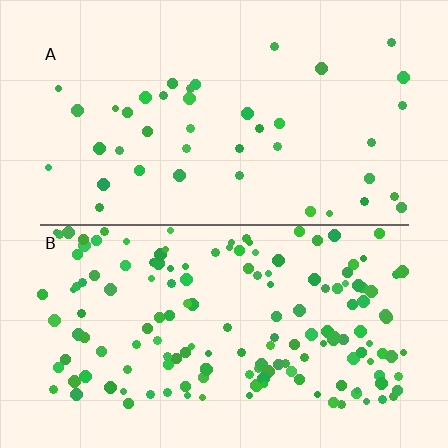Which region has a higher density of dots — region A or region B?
B (the bottom).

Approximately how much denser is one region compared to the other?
Approximately 3.7× — region B over region A.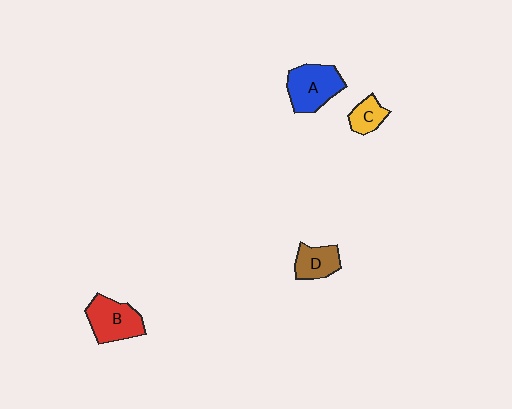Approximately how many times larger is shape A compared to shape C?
Approximately 2.0 times.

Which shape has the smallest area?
Shape C (yellow).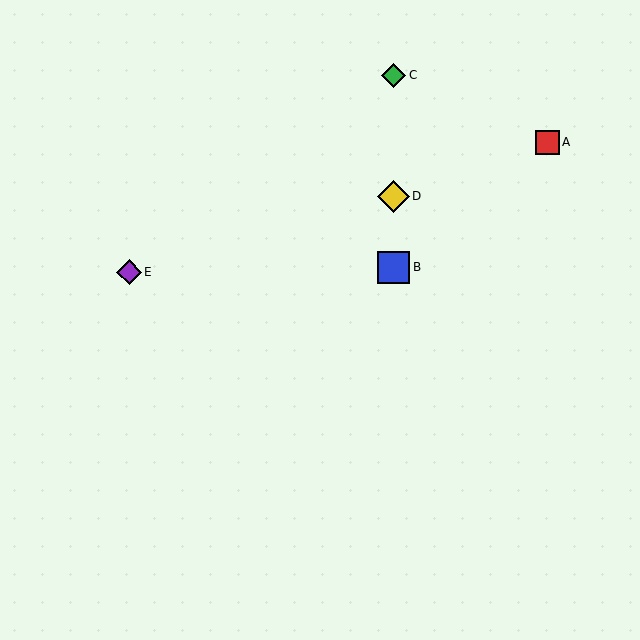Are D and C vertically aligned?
Yes, both are at x≈393.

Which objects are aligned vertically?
Objects B, C, D are aligned vertically.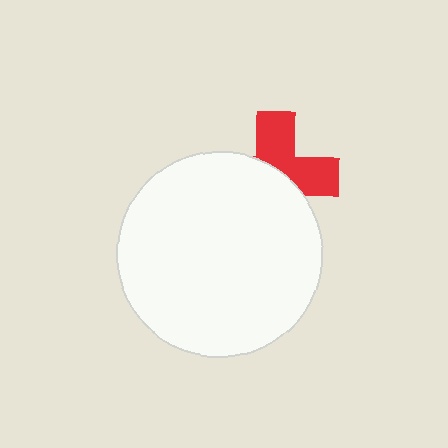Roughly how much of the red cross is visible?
About half of it is visible (roughly 46%).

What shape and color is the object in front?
The object in front is a white circle.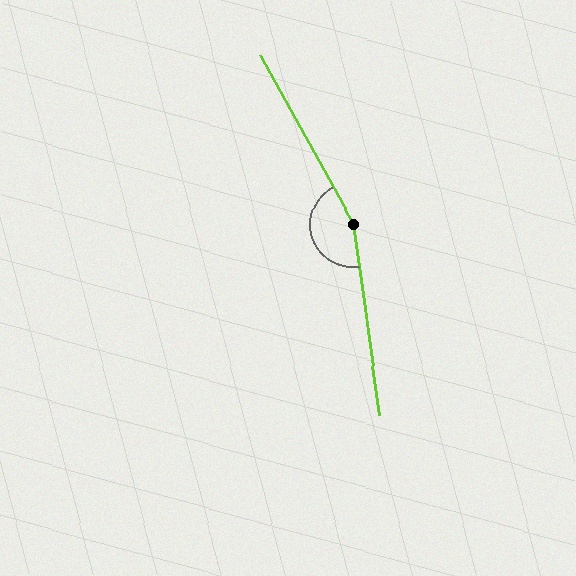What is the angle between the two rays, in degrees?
Approximately 159 degrees.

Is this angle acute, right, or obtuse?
It is obtuse.